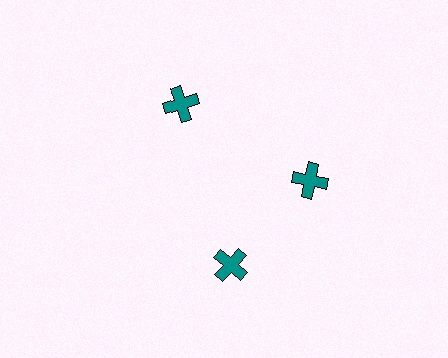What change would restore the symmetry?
The symmetry would be restored by rotating it back into even spacing with its neighbors so that all 3 crosses sit at equal angles and equal distance from the center.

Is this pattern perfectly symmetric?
No. The 3 teal crosses are arranged in a ring, but one element near the 7 o'clock position is rotated out of alignment along the ring, breaking the 3-fold rotational symmetry.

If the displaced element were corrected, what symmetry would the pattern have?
It would have 3-fold rotational symmetry — the pattern would map onto itself every 120 degrees.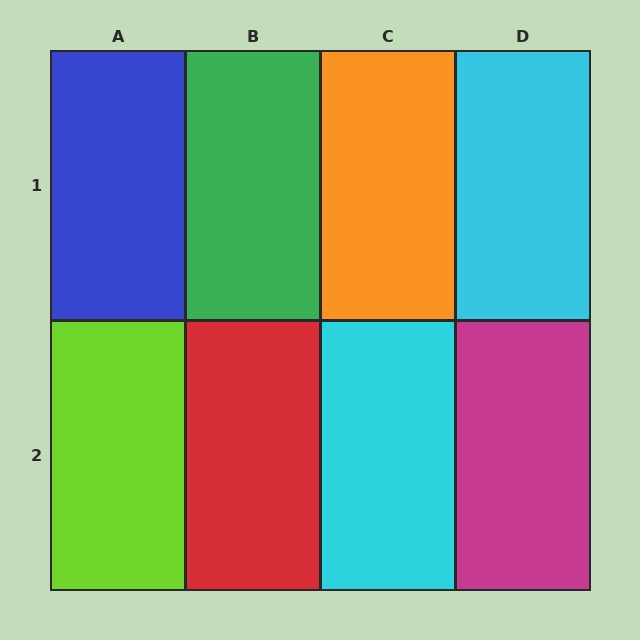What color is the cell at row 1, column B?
Green.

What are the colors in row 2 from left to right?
Lime, red, cyan, magenta.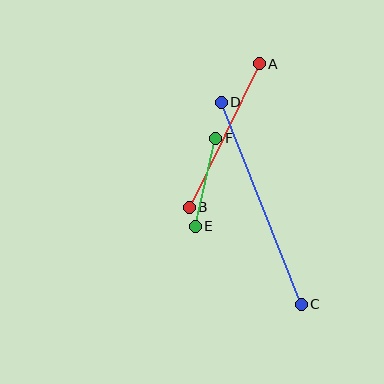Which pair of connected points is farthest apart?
Points C and D are farthest apart.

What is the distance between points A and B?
The distance is approximately 160 pixels.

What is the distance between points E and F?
The distance is approximately 90 pixels.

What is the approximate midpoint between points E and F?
The midpoint is at approximately (206, 182) pixels.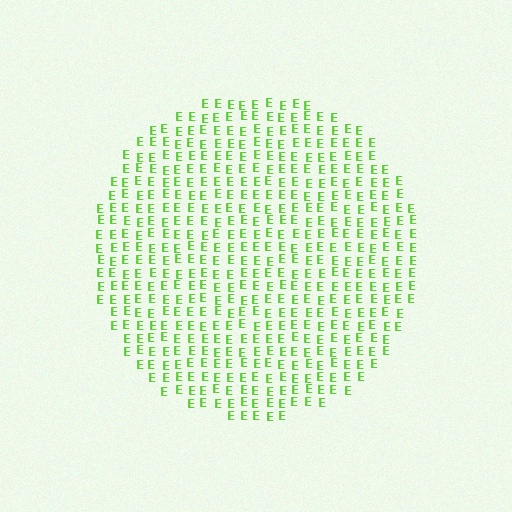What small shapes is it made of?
It is made of small letter E's.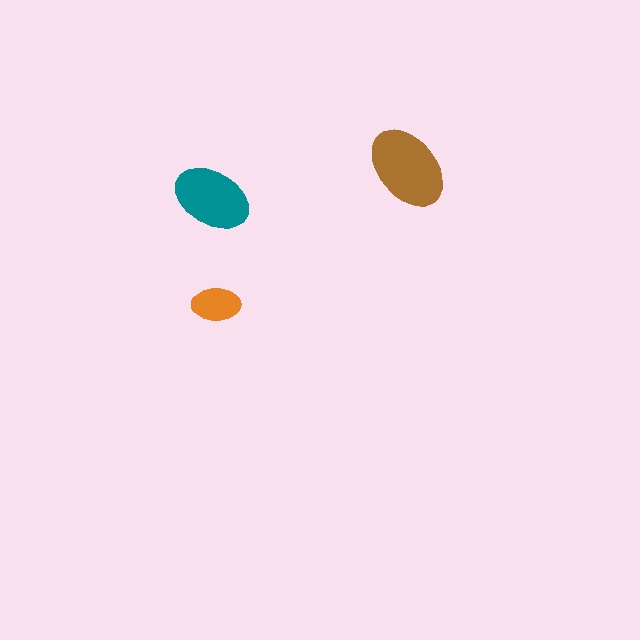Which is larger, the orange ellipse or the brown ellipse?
The brown one.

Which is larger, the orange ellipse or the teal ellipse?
The teal one.